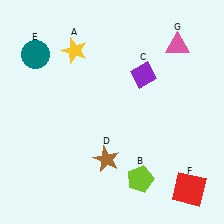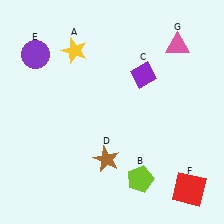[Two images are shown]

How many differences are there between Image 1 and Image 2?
There is 1 difference between the two images.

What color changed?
The circle (E) changed from teal in Image 1 to purple in Image 2.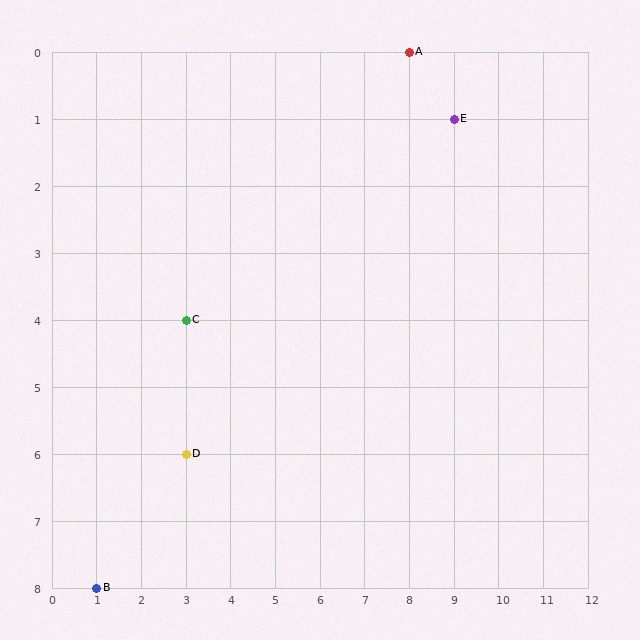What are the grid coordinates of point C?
Point C is at grid coordinates (3, 4).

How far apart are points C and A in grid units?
Points C and A are 5 columns and 4 rows apart (about 6.4 grid units diagonally).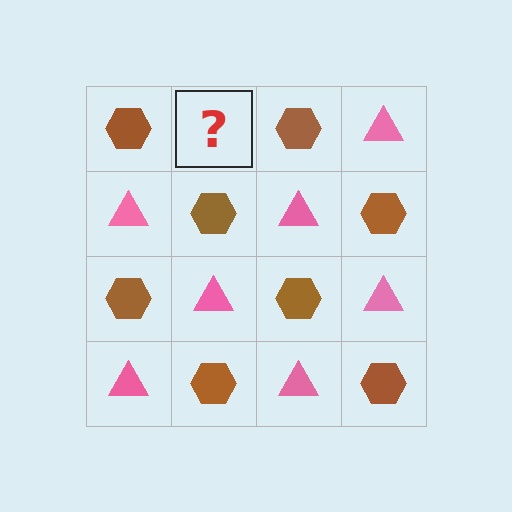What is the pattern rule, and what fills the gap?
The rule is that it alternates brown hexagon and pink triangle in a checkerboard pattern. The gap should be filled with a pink triangle.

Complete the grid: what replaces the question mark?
The question mark should be replaced with a pink triangle.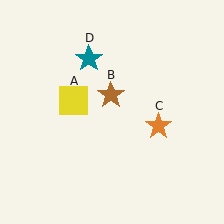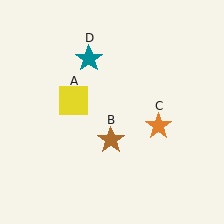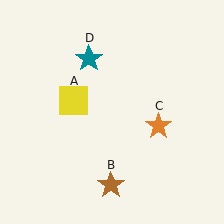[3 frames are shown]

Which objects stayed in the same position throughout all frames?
Yellow square (object A) and orange star (object C) and teal star (object D) remained stationary.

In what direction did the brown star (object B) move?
The brown star (object B) moved down.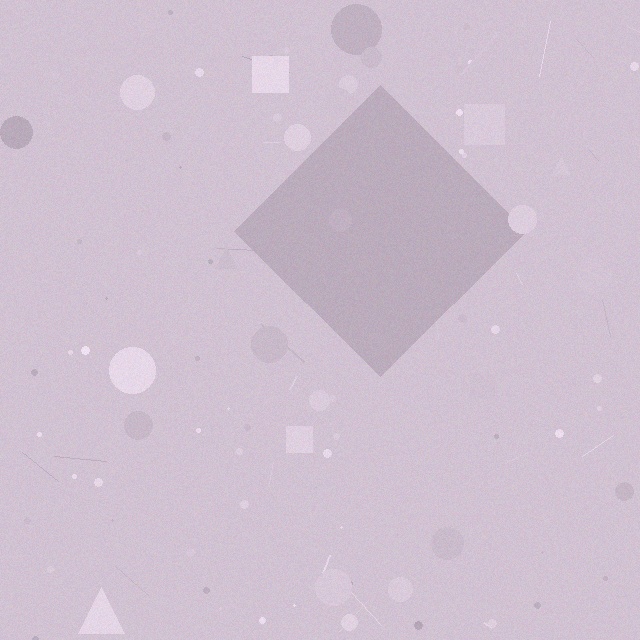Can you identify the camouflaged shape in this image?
The camouflaged shape is a diamond.